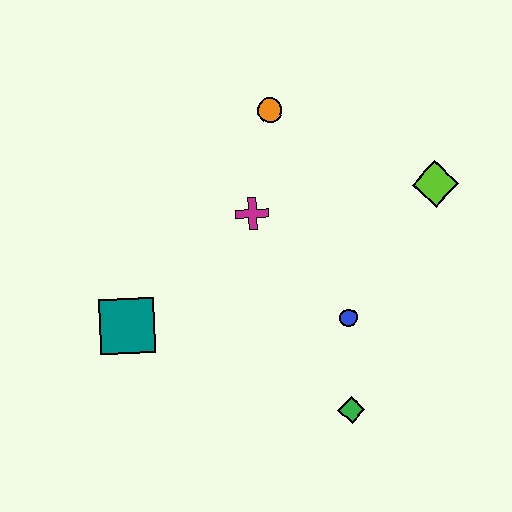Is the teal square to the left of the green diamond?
Yes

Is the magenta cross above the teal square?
Yes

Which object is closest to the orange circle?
The magenta cross is closest to the orange circle.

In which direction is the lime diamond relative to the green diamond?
The lime diamond is above the green diamond.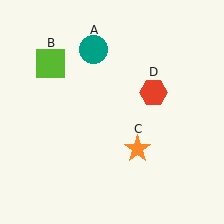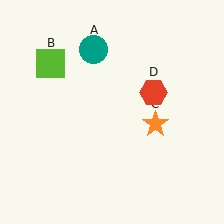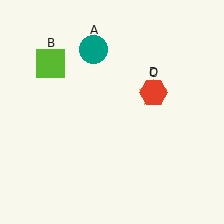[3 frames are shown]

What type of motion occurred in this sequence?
The orange star (object C) rotated counterclockwise around the center of the scene.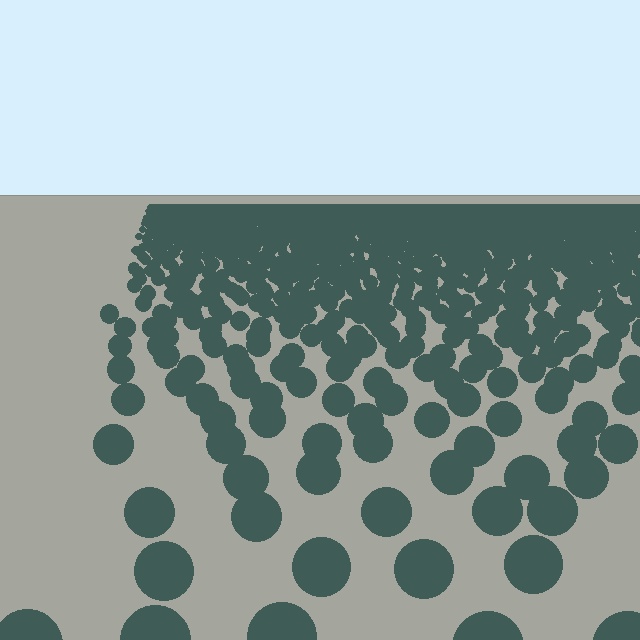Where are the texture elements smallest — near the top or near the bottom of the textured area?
Near the top.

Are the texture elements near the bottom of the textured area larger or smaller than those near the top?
Larger. Near the bottom, elements are closer to the viewer and appear at a bigger on-screen size.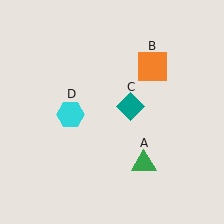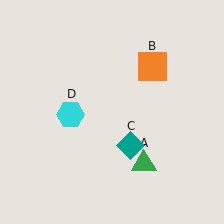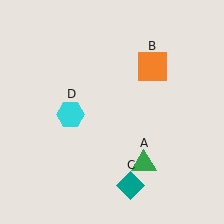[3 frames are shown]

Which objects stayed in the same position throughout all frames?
Green triangle (object A) and orange square (object B) and cyan hexagon (object D) remained stationary.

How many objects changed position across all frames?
1 object changed position: teal diamond (object C).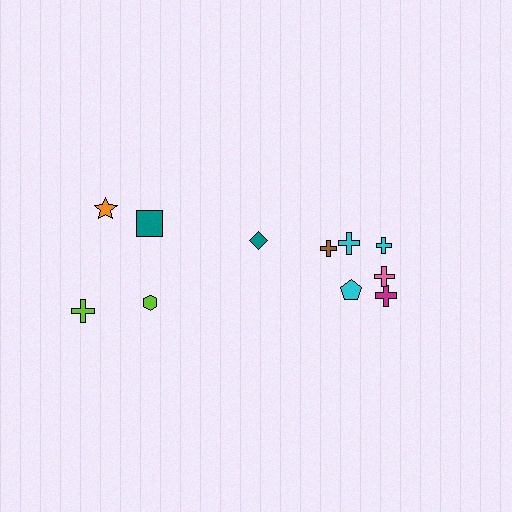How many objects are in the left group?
There are 4 objects.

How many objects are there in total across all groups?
There are 11 objects.